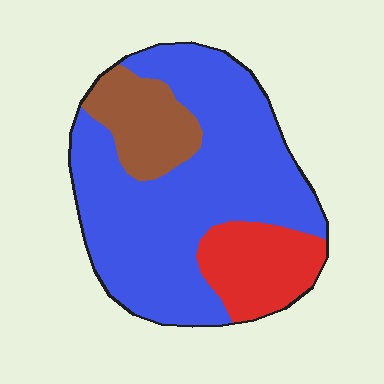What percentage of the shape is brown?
Brown covers about 15% of the shape.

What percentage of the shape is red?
Red covers around 15% of the shape.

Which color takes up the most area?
Blue, at roughly 70%.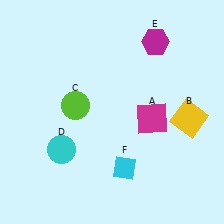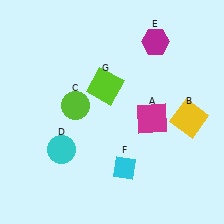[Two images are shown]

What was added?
A lime square (G) was added in Image 2.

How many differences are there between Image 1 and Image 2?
There is 1 difference between the two images.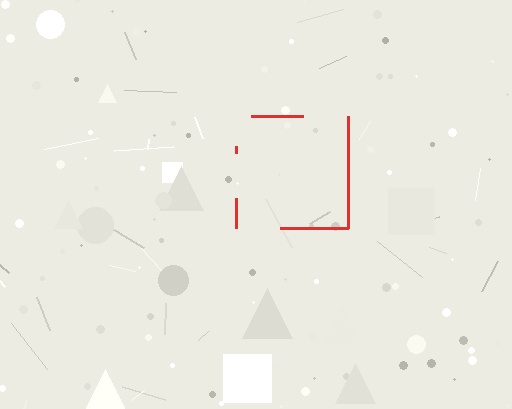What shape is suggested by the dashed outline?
The dashed outline suggests a square.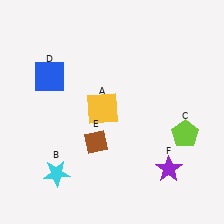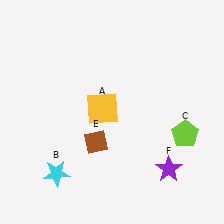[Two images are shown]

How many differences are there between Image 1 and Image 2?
There is 1 difference between the two images.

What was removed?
The blue square (D) was removed in Image 2.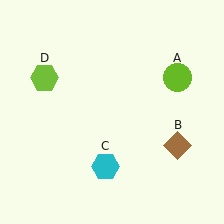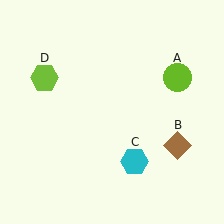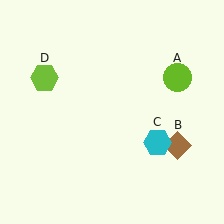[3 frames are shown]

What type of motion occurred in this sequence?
The cyan hexagon (object C) rotated counterclockwise around the center of the scene.